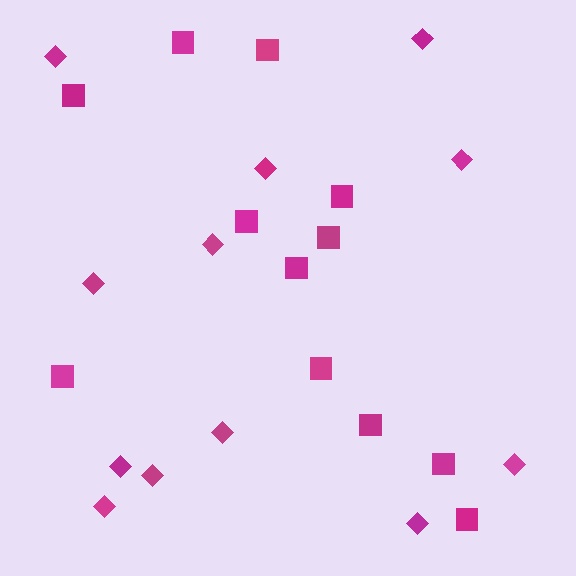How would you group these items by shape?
There are 2 groups: one group of diamonds (12) and one group of squares (12).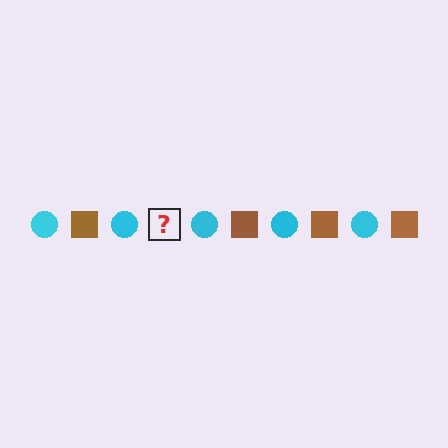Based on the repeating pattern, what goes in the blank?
The blank should be a brown square.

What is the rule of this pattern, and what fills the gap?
The rule is that the pattern alternates between cyan circle and brown square. The gap should be filled with a brown square.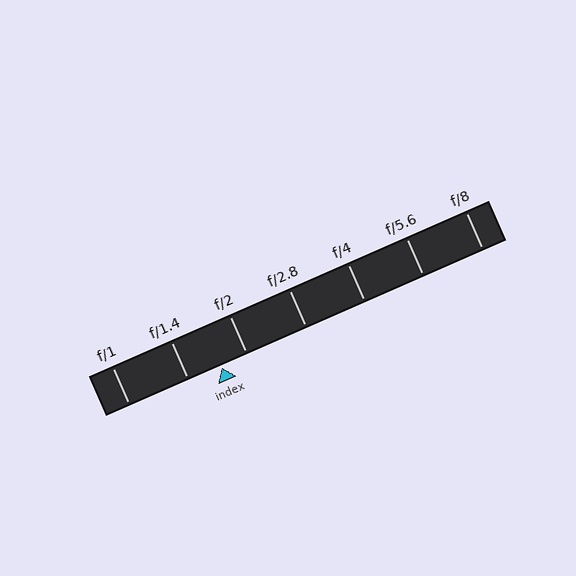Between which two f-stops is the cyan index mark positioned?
The index mark is between f/1.4 and f/2.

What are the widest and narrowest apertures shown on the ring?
The widest aperture shown is f/1 and the narrowest is f/8.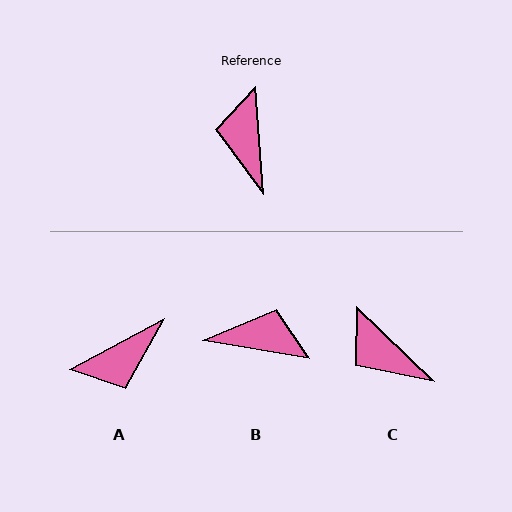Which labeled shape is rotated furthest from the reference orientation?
A, about 114 degrees away.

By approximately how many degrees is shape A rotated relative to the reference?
Approximately 114 degrees counter-clockwise.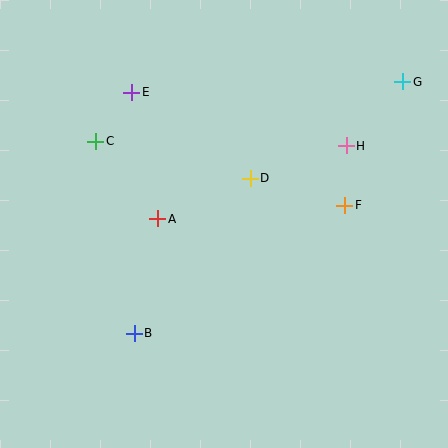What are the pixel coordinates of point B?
Point B is at (134, 333).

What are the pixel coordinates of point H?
Point H is at (346, 146).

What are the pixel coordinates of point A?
Point A is at (158, 219).